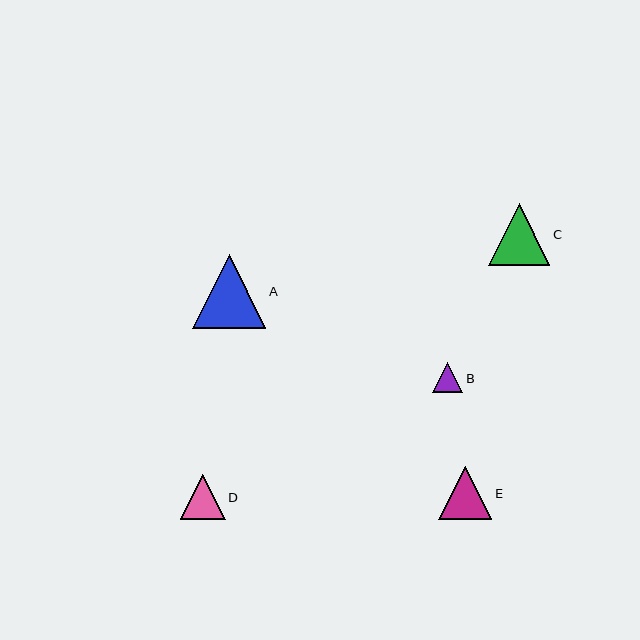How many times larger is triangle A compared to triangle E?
Triangle A is approximately 1.4 times the size of triangle E.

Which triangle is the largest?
Triangle A is the largest with a size of approximately 74 pixels.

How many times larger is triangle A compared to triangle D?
Triangle A is approximately 1.7 times the size of triangle D.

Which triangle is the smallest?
Triangle B is the smallest with a size of approximately 30 pixels.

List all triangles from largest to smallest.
From largest to smallest: A, C, E, D, B.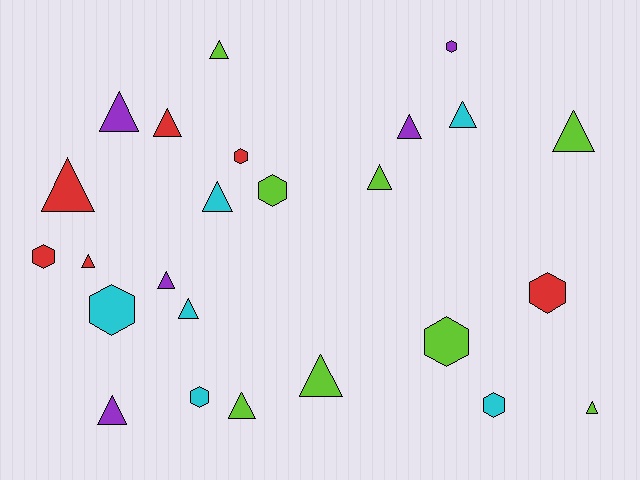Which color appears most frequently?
Lime, with 8 objects.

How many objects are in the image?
There are 25 objects.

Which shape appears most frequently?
Triangle, with 16 objects.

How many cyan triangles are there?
There are 3 cyan triangles.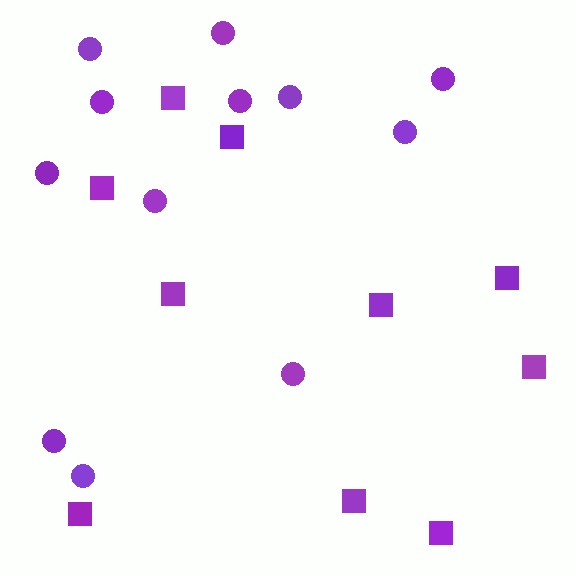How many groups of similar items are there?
There are 2 groups: one group of squares (10) and one group of circles (12).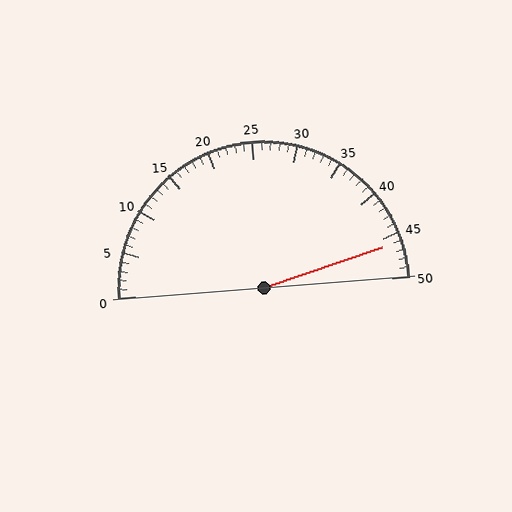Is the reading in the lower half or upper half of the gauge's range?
The reading is in the upper half of the range (0 to 50).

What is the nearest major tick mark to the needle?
The nearest major tick mark is 45.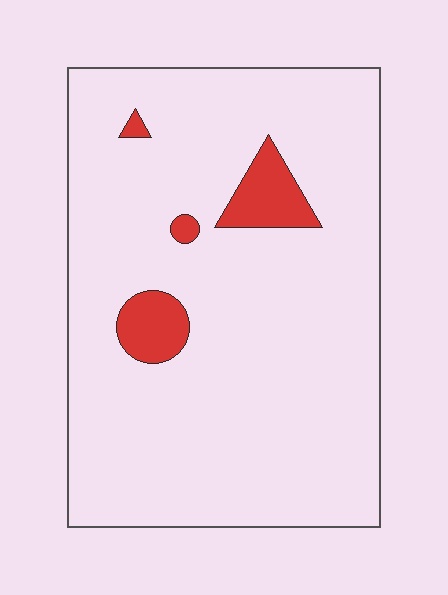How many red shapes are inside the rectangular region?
4.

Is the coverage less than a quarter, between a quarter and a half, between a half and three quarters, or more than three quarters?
Less than a quarter.